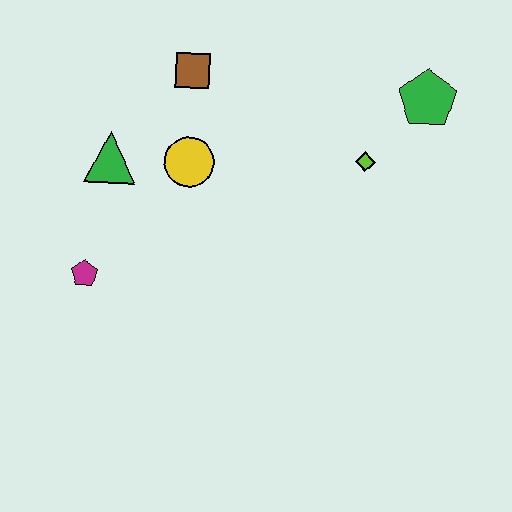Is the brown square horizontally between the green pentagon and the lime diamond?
No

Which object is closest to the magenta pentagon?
The green triangle is closest to the magenta pentagon.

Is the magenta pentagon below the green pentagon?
Yes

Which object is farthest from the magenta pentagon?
The green pentagon is farthest from the magenta pentagon.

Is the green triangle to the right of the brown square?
No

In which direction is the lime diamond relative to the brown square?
The lime diamond is to the right of the brown square.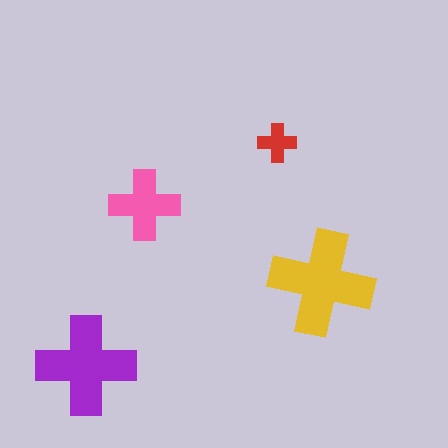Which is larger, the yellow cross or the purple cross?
The yellow one.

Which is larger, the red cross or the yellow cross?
The yellow one.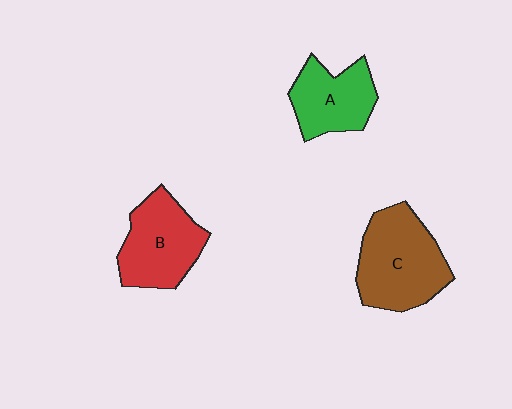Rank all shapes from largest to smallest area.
From largest to smallest: C (brown), B (red), A (green).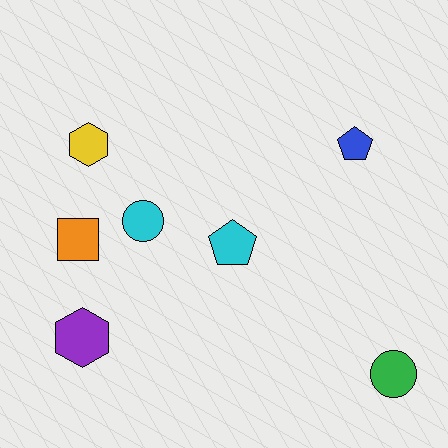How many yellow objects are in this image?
There is 1 yellow object.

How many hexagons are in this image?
There are 2 hexagons.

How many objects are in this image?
There are 7 objects.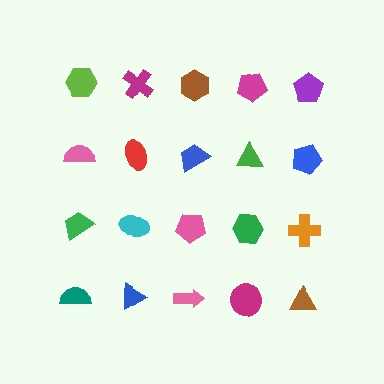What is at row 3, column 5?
An orange cross.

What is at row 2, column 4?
A green triangle.